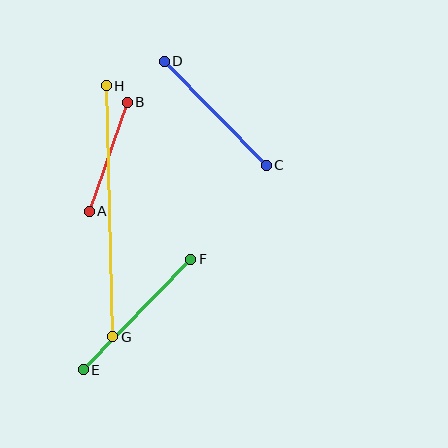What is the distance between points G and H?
The distance is approximately 251 pixels.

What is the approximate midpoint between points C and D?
The midpoint is at approximately (215, 113) pixels.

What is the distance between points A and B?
The distance is approximately 116 pixels.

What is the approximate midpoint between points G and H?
The midpoint is at approximately (109, 211) pixels.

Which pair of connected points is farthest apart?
Points G and H are farthest apart.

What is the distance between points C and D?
The distance is approximately 146 pixels.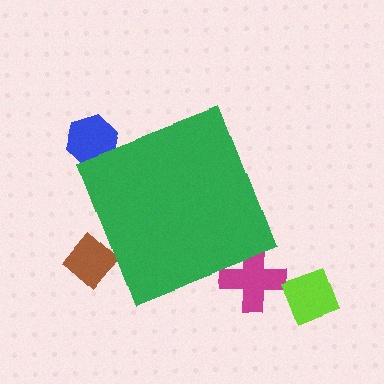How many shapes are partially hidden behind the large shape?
3 shapes are partially hidden.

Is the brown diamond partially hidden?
Yes, the brown diamond is partially hidden behind the green diamond.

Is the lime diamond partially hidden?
No, the lime diamond is fully visible.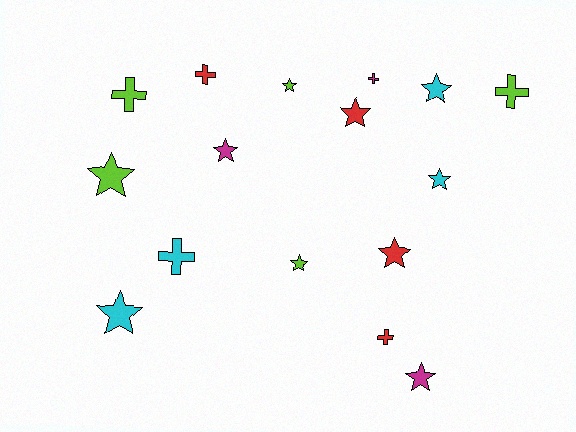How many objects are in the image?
There are 16 objects.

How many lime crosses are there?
There are 2 lime crosses.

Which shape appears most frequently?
Star, with 10 objects.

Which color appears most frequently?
Lime, with 5 objects.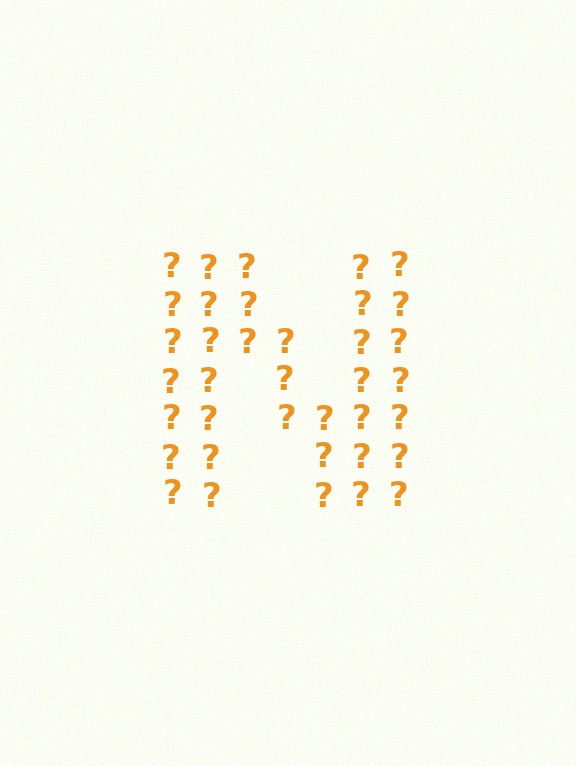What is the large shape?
The large shape is the letter N.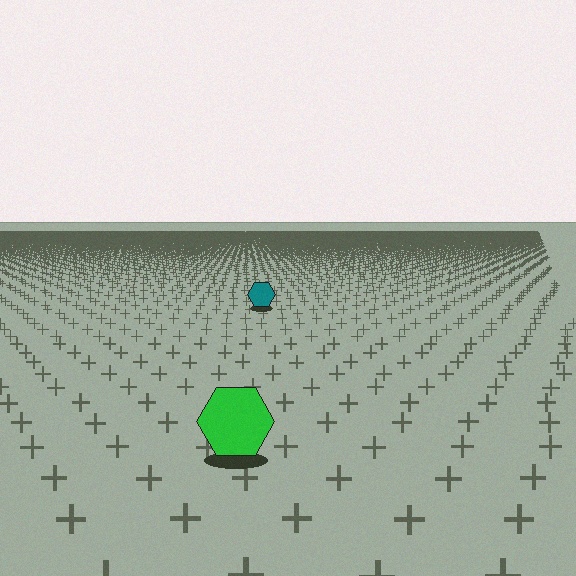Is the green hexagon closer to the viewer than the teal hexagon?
Yes. The green hexagon is closer — you can tell from the texture gradient: the ground texture is coarser near it.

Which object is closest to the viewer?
The green hexagon is closest. The texture marks near it are larger and more spread out.